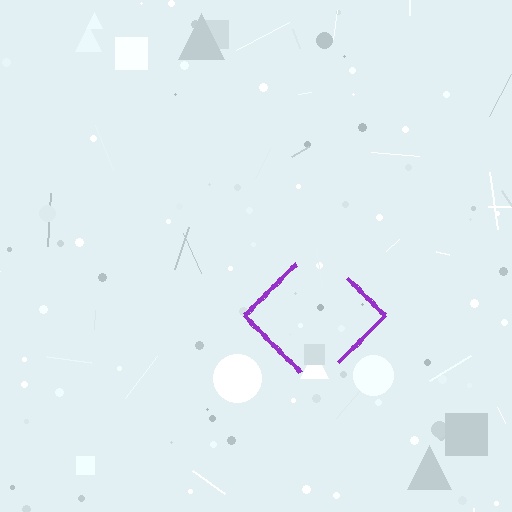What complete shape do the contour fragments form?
The contour fragments form a diamond.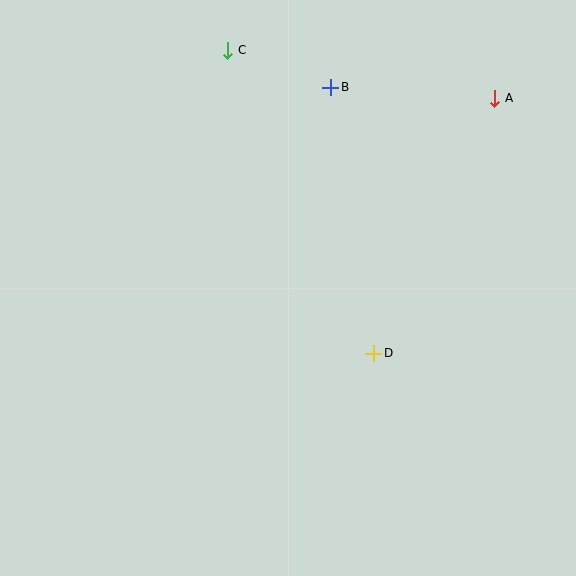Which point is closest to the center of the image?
Point D at (373, 353) is closest to the center.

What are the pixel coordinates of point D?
Point D is at (373, 353).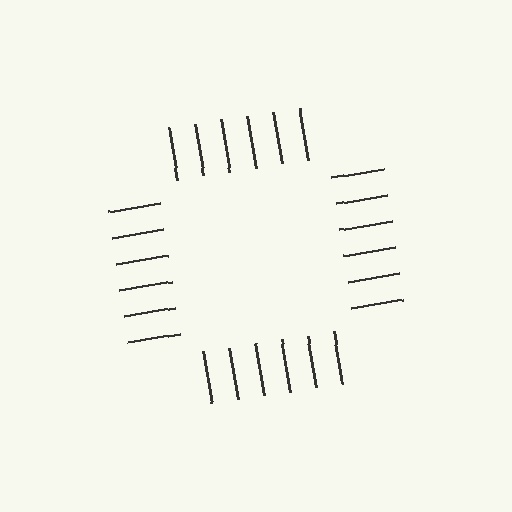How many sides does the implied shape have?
4 sides — the line-ends trace a square.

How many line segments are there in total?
24 — 6 along each of the 4 edges.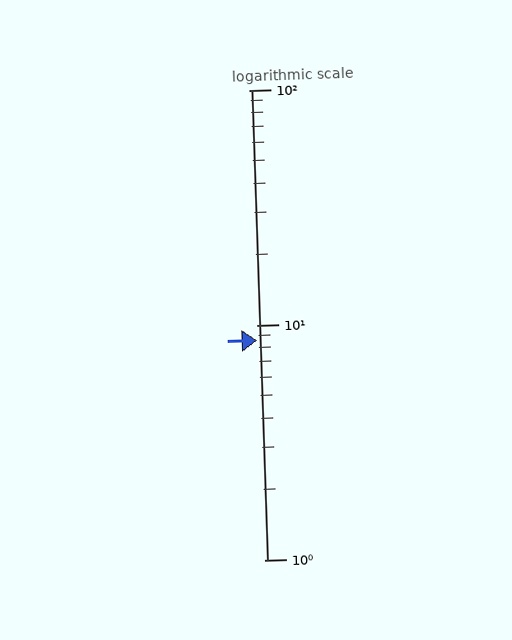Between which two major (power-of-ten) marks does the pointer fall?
The pointer is between 1 and 10.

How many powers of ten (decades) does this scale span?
The scale spans 2 decades, from 1 to 100.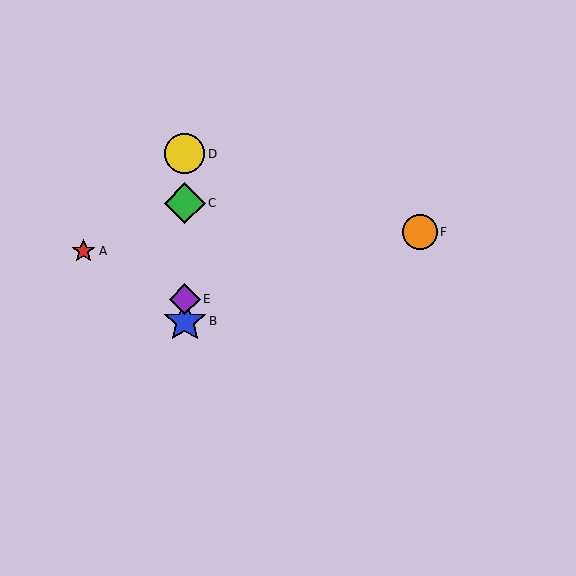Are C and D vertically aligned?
Yes, both are at x≈185.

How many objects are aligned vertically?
4 objects (B, C, D, E) are aligned vertically.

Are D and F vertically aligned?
No, D is at x≈185 and F is at x≈420.